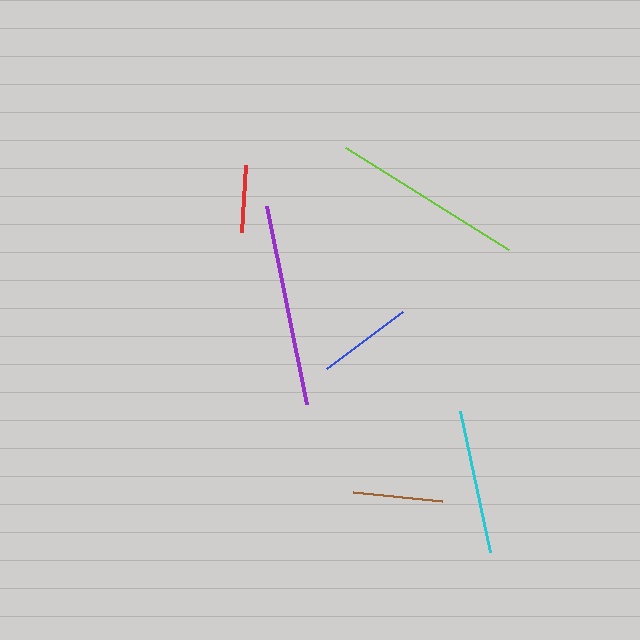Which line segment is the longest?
The purple line is the longest at approximately 202 pixels.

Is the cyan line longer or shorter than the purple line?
The purple line is longer than the cyan line.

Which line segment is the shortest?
The red line is the shortest at approximately 67 pixels.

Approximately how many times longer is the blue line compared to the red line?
The blue line is approximately 1.4 times the length of the red line.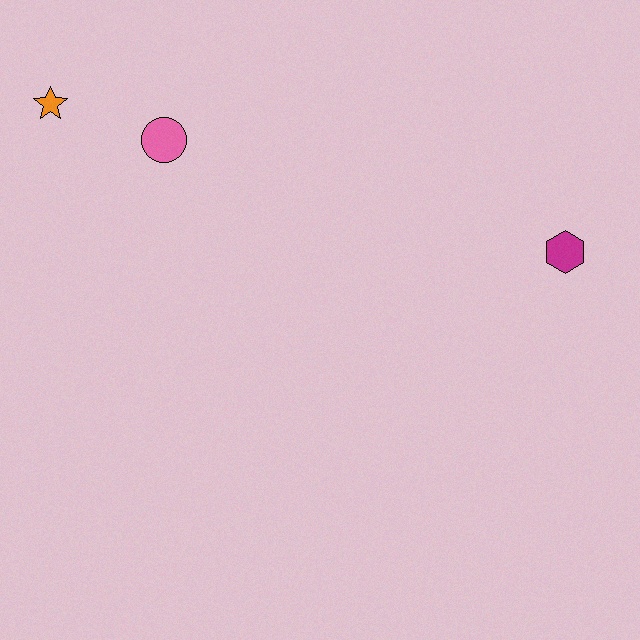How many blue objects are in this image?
There are no blue objects.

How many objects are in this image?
There are 3 objects.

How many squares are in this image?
There are no squares.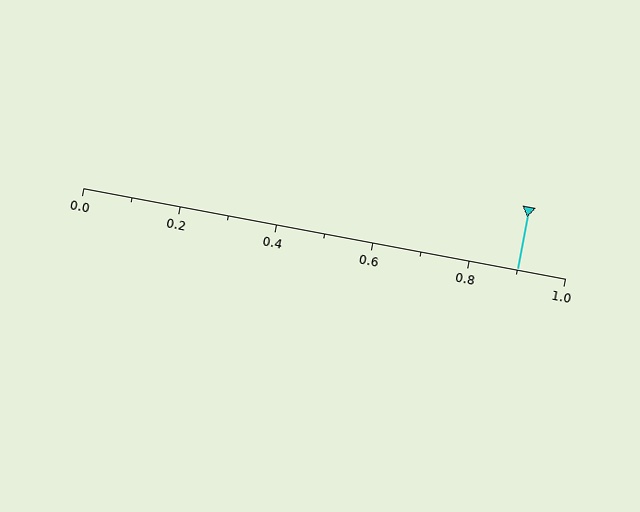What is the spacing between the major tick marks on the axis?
The major ticks are spaced 0.2 apart.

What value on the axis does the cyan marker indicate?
The marker indicates approximately 0.9.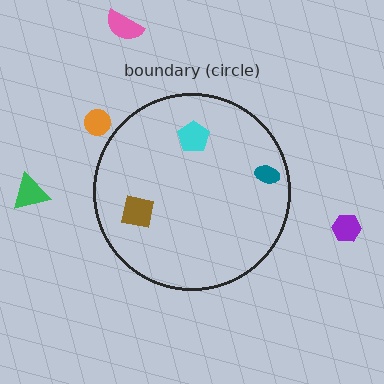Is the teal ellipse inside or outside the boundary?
Inside.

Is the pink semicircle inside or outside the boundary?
Outside.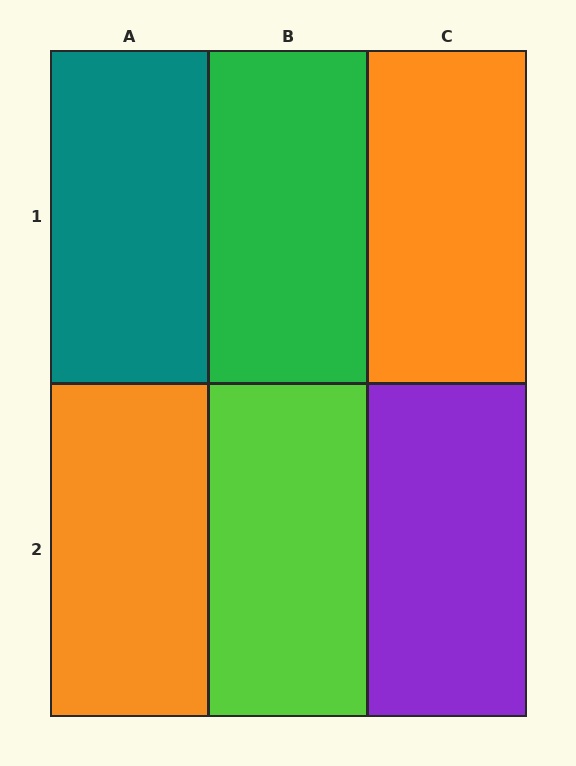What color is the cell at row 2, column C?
Purple.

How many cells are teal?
1 cell is teal.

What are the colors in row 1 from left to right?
Teal, green, orange.